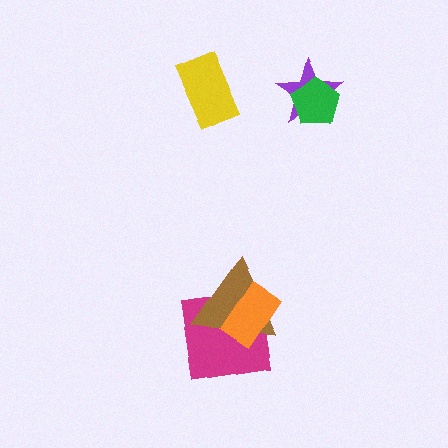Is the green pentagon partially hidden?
No, no other shape covers it.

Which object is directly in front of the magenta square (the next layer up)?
The brown triangle is directly in front of the magenta square.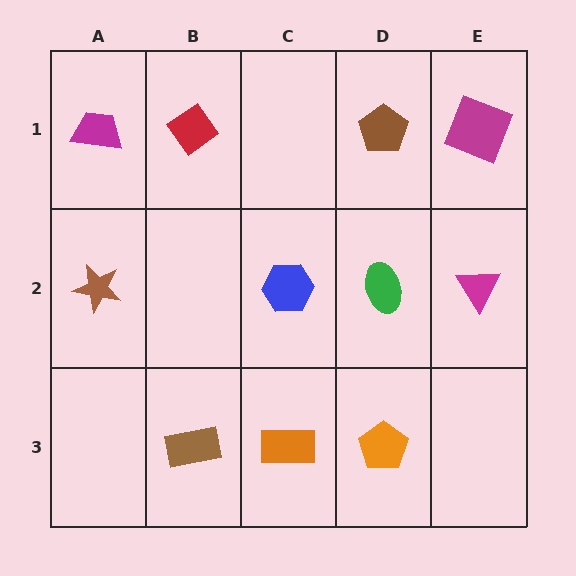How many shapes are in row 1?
4 shapes.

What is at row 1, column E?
A magenta square.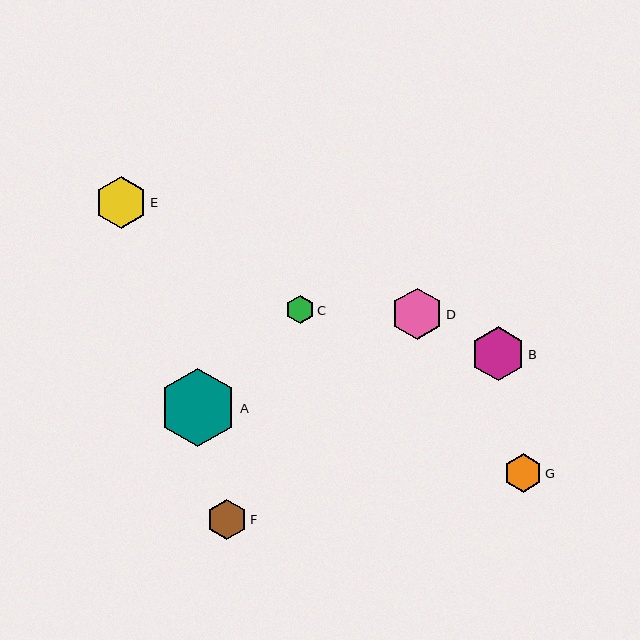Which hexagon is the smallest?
Hexagon C is the smallest with a size of approximately 28 pixels.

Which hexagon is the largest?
Hexagon A is the largest with a size of approximately 78 pixels.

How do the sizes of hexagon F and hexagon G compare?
Hexagon F and hexagon G are approximately the same size.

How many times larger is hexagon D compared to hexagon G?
Hexagon D is approximately 1.3 times the size of hexagon G.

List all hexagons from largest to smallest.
From largest to smallest: A, B, E, D, F, G, C.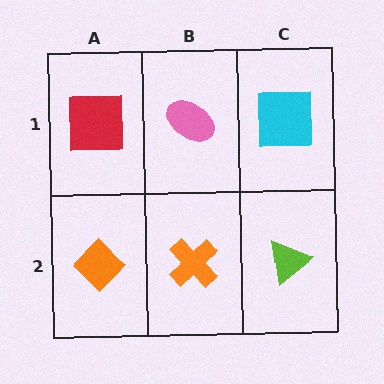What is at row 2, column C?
A lime triangle.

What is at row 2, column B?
An orange cross.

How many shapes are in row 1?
3 shapes.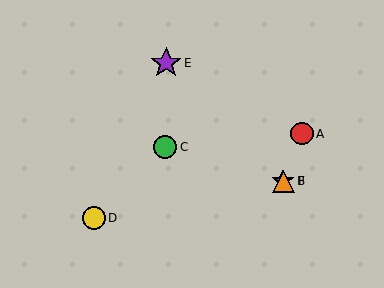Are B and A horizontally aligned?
No, B is at y≈181 and A is at y≈134.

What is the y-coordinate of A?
Object A is at y≈134.